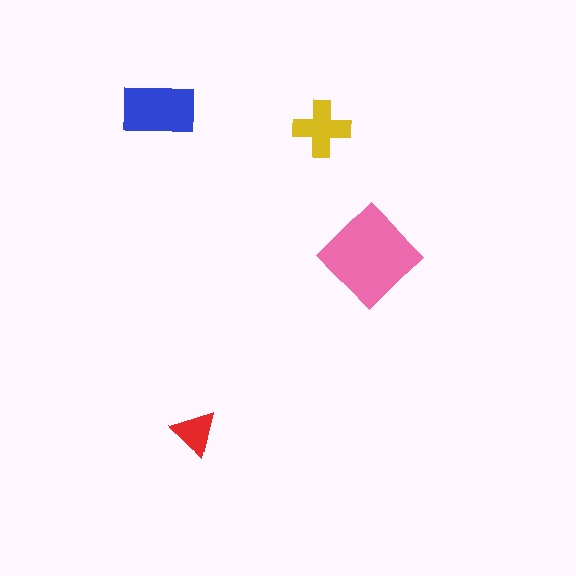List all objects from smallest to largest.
The red triangle, the yellow cross, the blue rectangle, the pink diamond.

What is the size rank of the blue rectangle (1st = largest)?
2nd.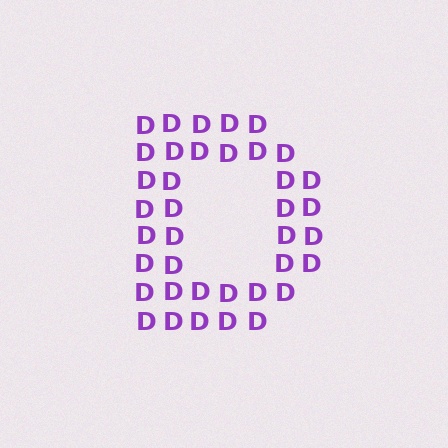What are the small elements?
The small elements are letter D's.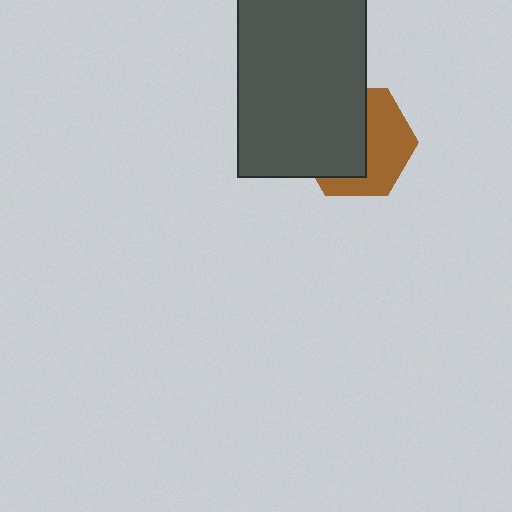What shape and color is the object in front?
The object in front is a dark gray rectangle.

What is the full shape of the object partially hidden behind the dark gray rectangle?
The partially hidden object is a brown hexagon.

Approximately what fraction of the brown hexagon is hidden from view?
Roughly 53% of the brown hexagon is hidden behind the dark gray rectangle.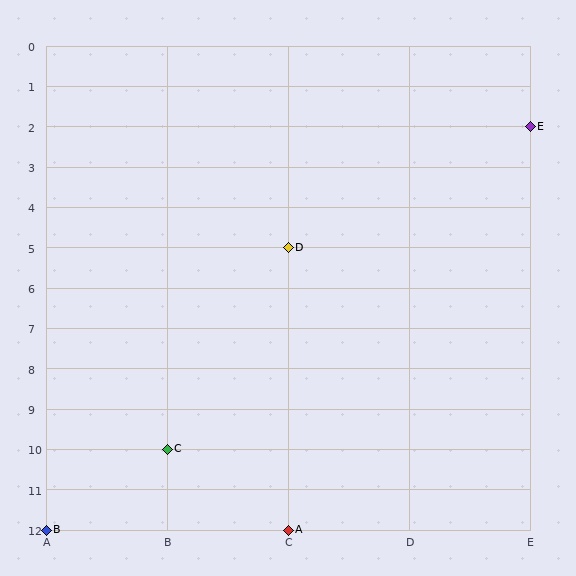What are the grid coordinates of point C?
Point C is at grid coordinates (B, 10).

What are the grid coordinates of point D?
Point D is at grid coordinates (C, 5).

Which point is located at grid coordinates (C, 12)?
Point A is at (C, 12).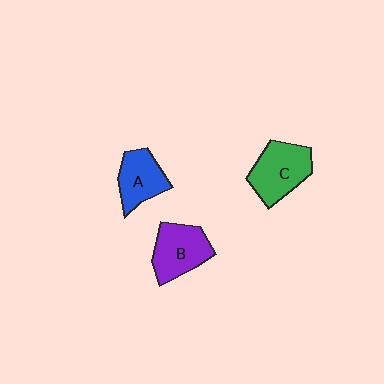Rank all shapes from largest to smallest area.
From largest to smallest: C (green), B (purple), A (blue).